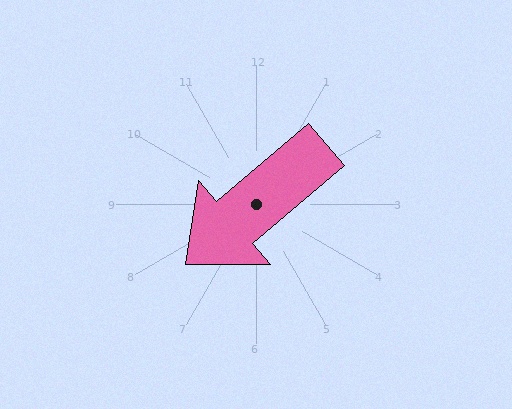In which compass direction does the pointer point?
Southwest.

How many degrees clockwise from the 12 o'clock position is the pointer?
Approximately 230 degrees.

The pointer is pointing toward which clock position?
Roughly 8 o'clock.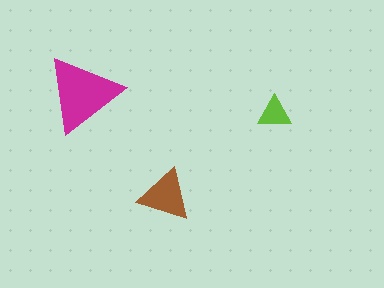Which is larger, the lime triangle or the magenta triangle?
The magenta one.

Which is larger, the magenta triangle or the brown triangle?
The magenta one.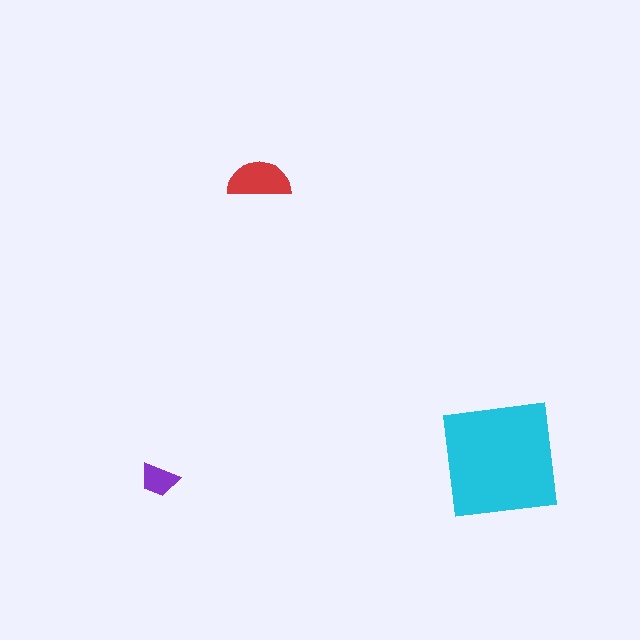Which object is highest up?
The red semicircle is topmost.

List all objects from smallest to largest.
The purple trapezoid, the red semicircle, the cyan square.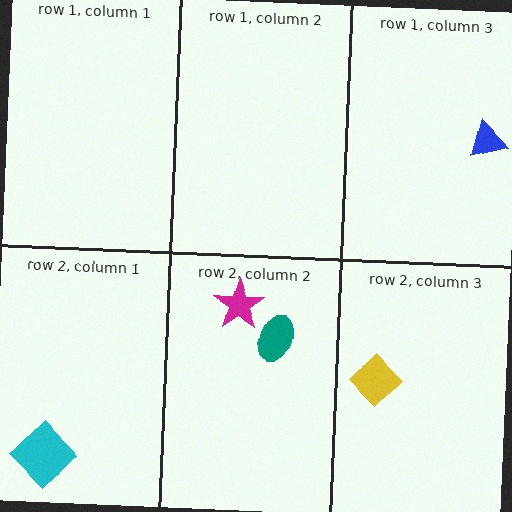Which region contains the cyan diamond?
The row 2, column 1 region.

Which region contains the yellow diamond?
The row 2, column 3 region.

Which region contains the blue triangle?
The row 1, column 3 region.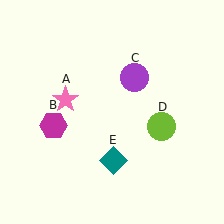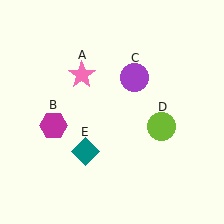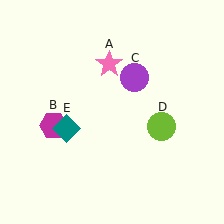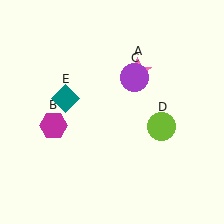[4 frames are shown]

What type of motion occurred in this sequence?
The pink star (object A), teal diamond (object E) rotated clockwise around the center of the scene.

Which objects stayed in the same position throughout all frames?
Magenta hexagon (object B) and purple circle (object C) and lime circle (object D) remained stationary.